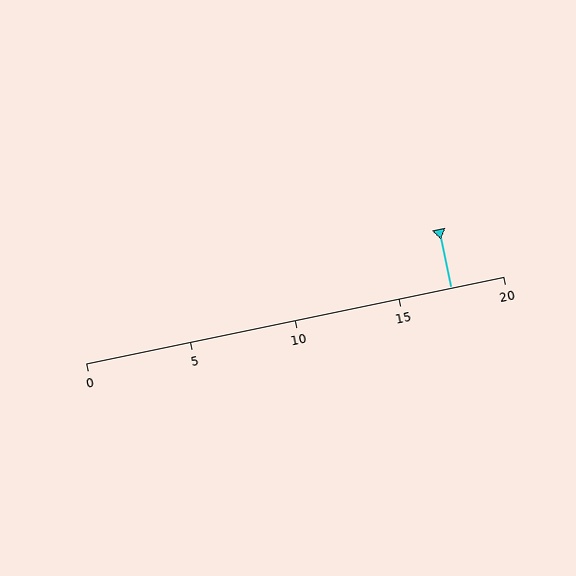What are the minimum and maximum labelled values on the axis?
The axis runs from 0 to 20.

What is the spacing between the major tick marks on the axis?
The major ticks are spaced 5 apart.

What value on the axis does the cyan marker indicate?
The marker indicates approximately 17.5.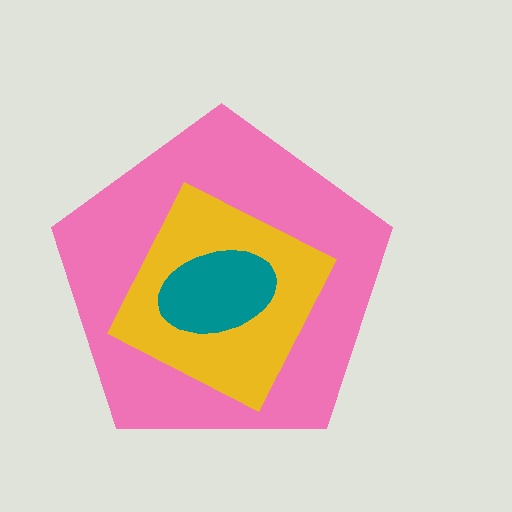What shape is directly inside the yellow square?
The teal ellipse.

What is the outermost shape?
The pink pentagon.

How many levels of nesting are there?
3.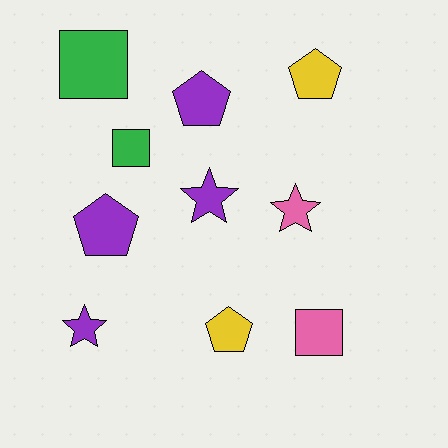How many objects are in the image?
There are 10 objects.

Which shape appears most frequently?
Pentagon, with 4 objects.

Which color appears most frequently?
Purple, with 4 objects.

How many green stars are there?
There are no green stars.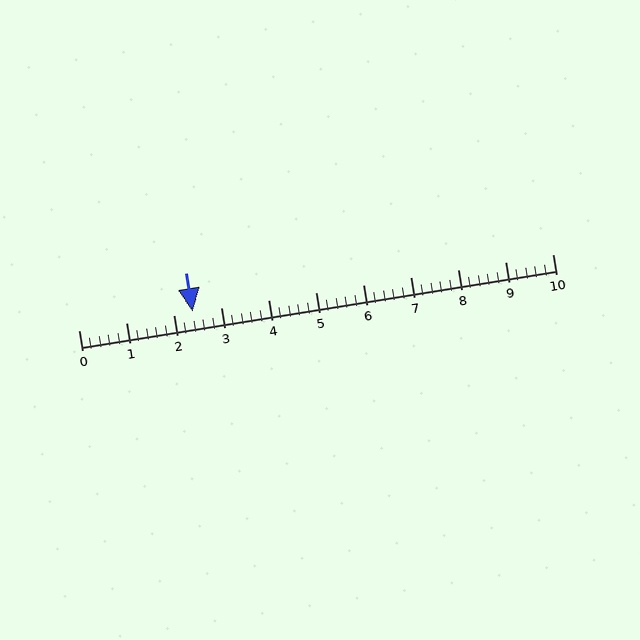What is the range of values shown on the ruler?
The ruler shows values from 0 to 10.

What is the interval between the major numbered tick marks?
The major tick marks are spaced 1 units apart.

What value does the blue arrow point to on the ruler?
The blue arrow points to approximately 2.4.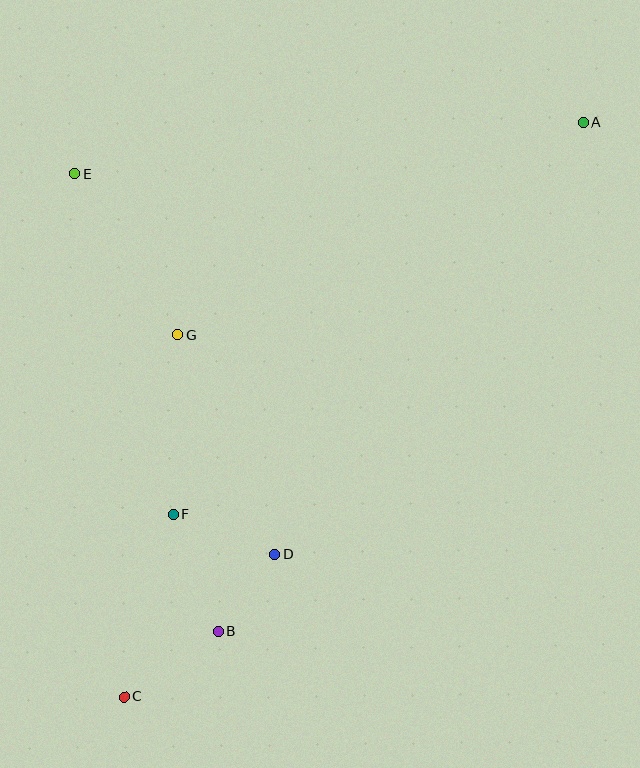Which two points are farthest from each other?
Points A and C are farthest from each other.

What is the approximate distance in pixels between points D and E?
The distance between D and E is approximately 430 pixels.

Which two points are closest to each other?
Points B and D are closest to each other.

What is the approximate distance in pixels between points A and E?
The distance between A and E is approximately 510 pixels.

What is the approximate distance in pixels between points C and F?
The distance between C and F is approximately 189 pixels.